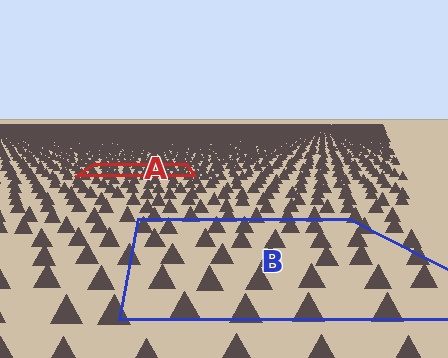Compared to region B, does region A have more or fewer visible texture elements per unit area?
Region A has more texture elements per unit area — they are packed more densely because it is farther away.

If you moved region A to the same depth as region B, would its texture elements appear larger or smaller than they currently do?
They would appear larger. At a closer depth, the same texture elements are projected at a bigger on-screen size.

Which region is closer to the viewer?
Region B is closer. The texture elements there are larger and more spread out.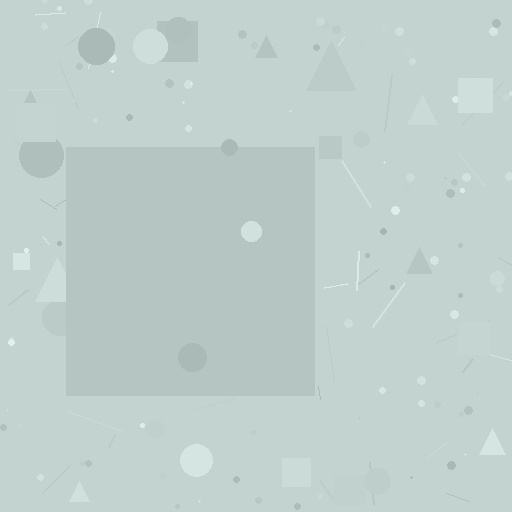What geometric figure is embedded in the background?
A square is embedded in the background.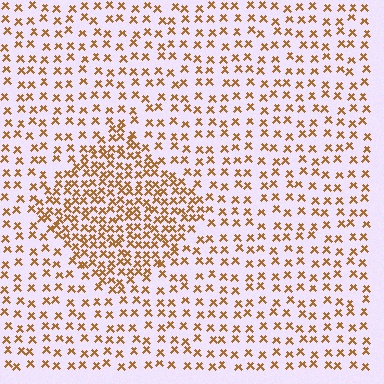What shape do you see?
I see a diamond.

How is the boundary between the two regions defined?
The boundary is defined by a change in element density (approximately 2.1x ratio). All elements are the same color, size, and shape.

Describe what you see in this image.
The image contains small brown elements arranged at two different densities. A diamond-shaped region is visible where the elements are more densely packed than the surrounding area.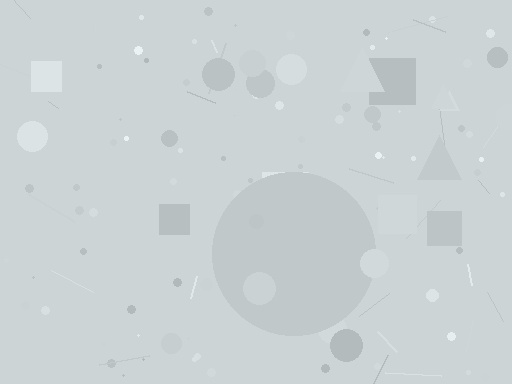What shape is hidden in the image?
A circle is hidden in the image.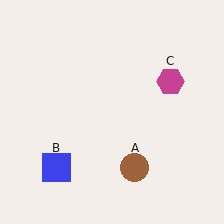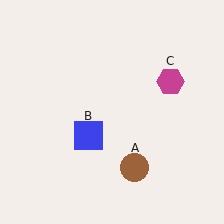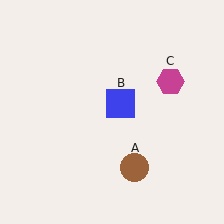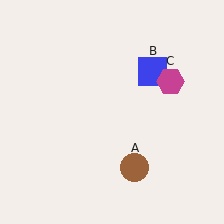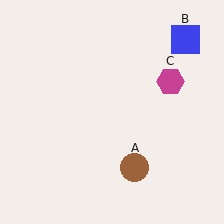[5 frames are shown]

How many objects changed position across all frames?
1 object changed position: blue square (object B).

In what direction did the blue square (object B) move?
The blue square (object B) moved up and to the right.